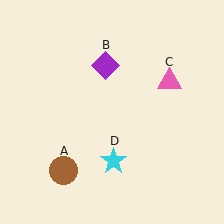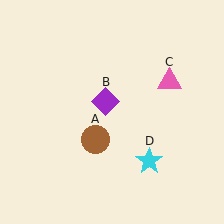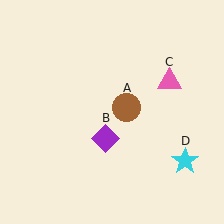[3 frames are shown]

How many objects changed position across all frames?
3 objects changed position: brown circle (object A), purple diamond (object B), cyan star (object D).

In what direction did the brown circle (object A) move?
The brown circle (object A) moved up and to the right.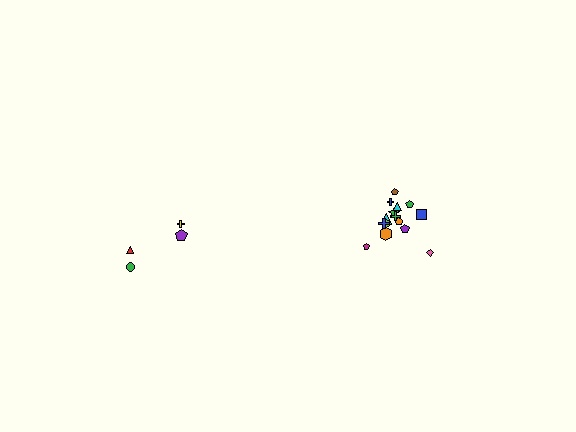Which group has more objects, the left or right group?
The right group.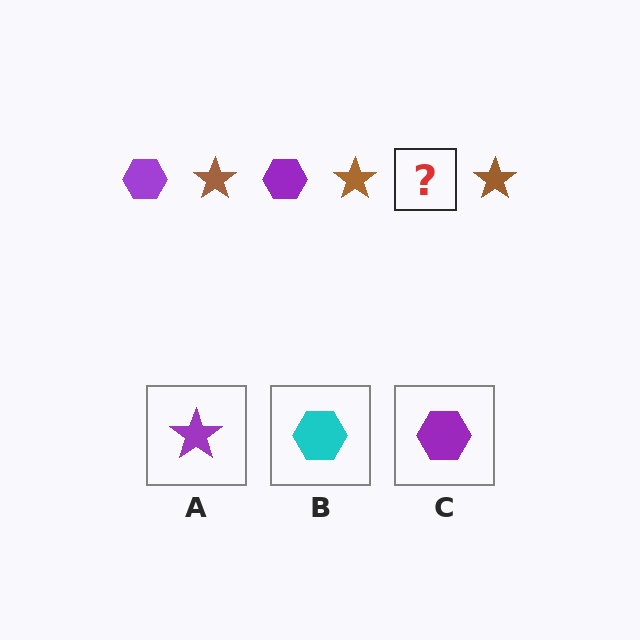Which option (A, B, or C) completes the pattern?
C.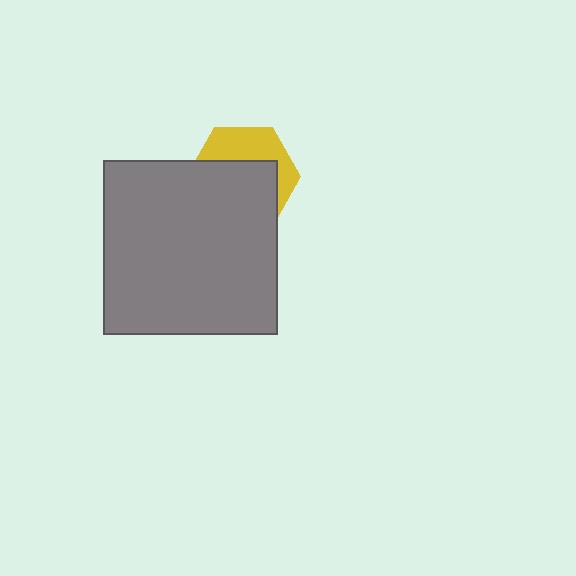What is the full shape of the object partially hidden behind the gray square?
The partially hidden object is a yellow hexagon.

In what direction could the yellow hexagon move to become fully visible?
The yellow hexagon could move up. That would shift it out from behind the gray square entirely.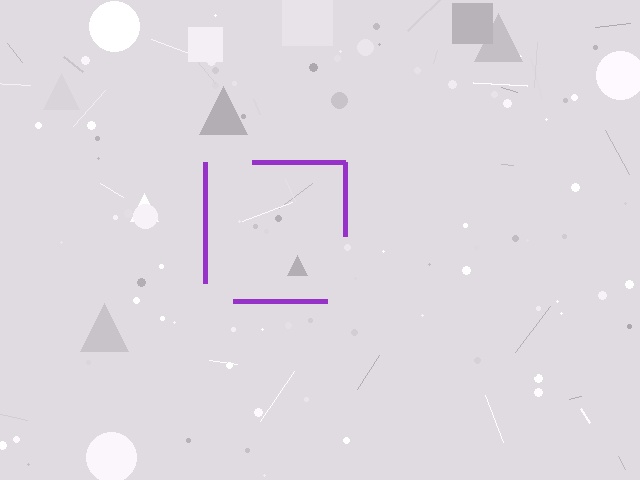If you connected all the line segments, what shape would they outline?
They would outline a square.